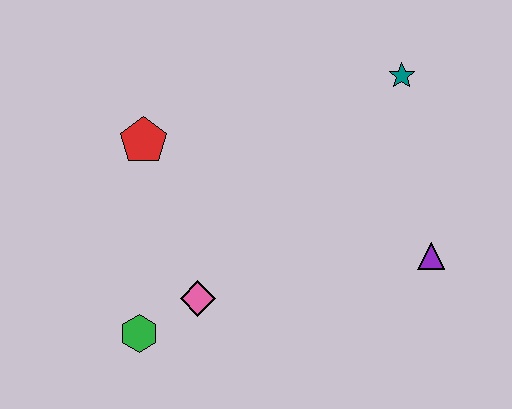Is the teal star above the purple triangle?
Yes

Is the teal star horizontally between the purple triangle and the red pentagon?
Yes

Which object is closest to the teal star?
The purple triangle is closest to the teal star.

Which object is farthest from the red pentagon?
The purple triangle is farthest from the red pentagon.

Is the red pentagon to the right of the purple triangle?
No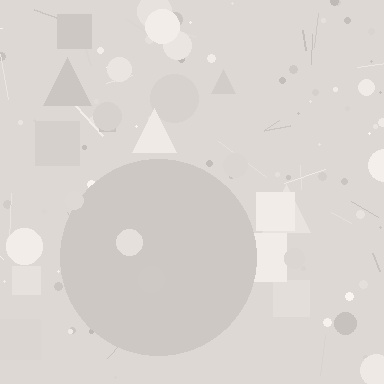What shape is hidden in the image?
A circle is hidden in the image.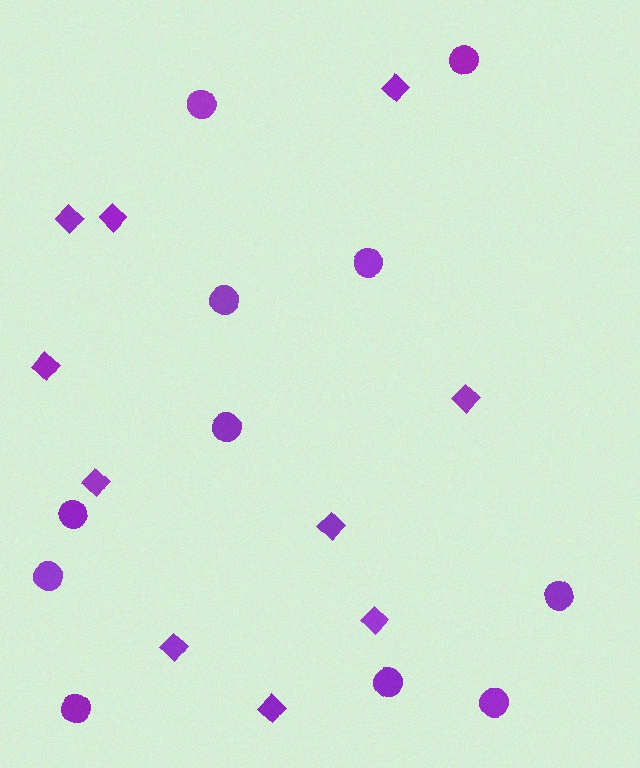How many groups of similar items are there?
There are 2 groups: one group of diamonds (10) and one group of circles (11).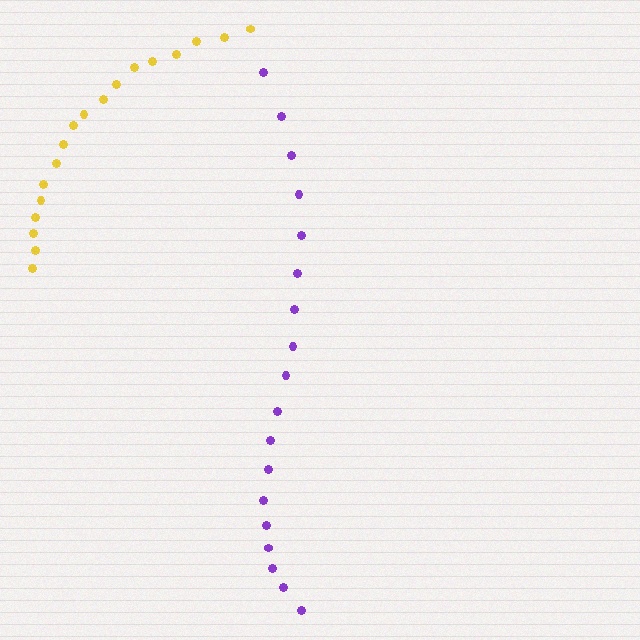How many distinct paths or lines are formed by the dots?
There are 2 distinct paths.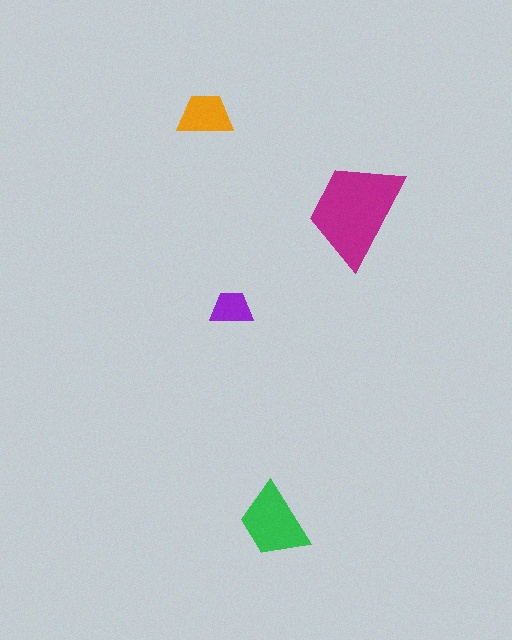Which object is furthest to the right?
The magenta trapezoid is rightmost.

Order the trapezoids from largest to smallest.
the magenta one, the green one, the orange one, the purple one.